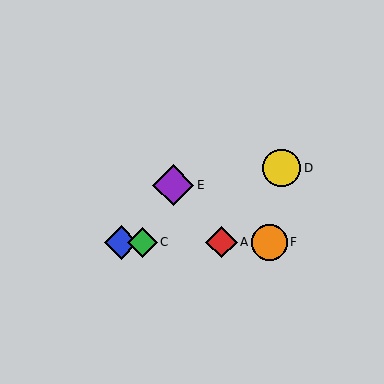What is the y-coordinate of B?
Object B is at y≈242.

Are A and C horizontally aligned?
Yes, both are at y≈242.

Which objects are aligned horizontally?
Objects A, B, C, F are aligned horizontally.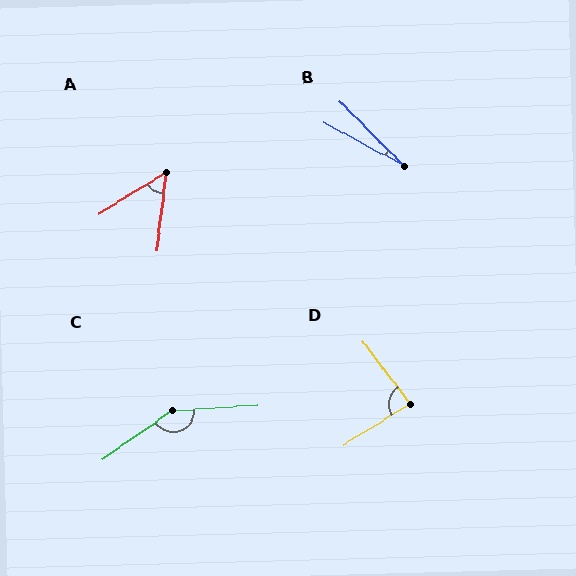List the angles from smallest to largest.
B (17°), A (51°), D (85°), C (149°).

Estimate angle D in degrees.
Approximately 85 degrees.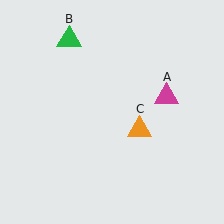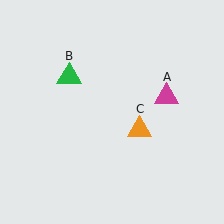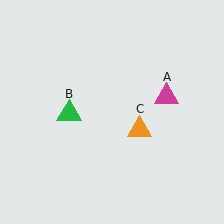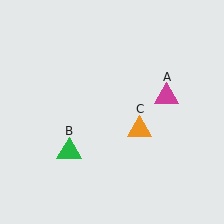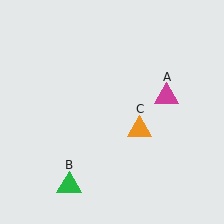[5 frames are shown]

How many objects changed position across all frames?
1 object changed position: green triangle (object B).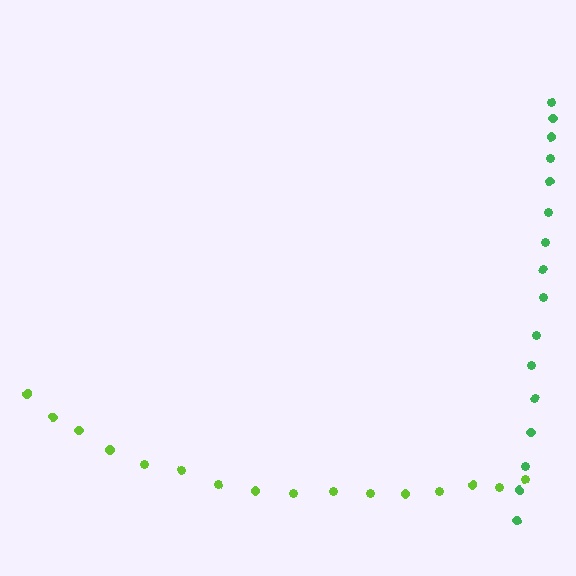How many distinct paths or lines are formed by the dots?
There are 2 distinct paths.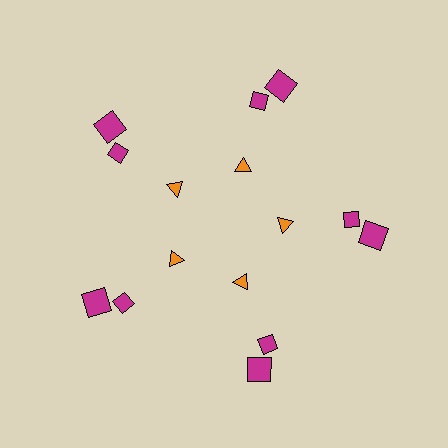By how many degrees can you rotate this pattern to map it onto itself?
The pattern maps onto itself every 72 degrees of rotation.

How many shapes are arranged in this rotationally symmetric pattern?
There are 15 shapes, arranged in 5 groups of 3.